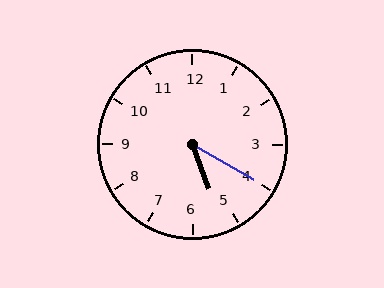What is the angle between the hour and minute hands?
Approximately 40 degrees.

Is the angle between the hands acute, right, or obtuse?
It is acute.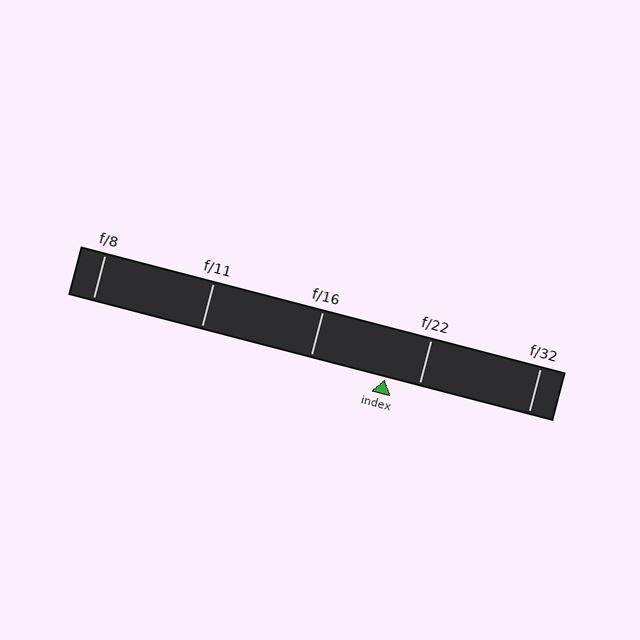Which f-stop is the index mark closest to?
The index mark is closest to f/22.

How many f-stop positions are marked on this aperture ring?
There are 5 f-stop positions marked.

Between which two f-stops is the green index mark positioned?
The index mark is between f/16 and f/22.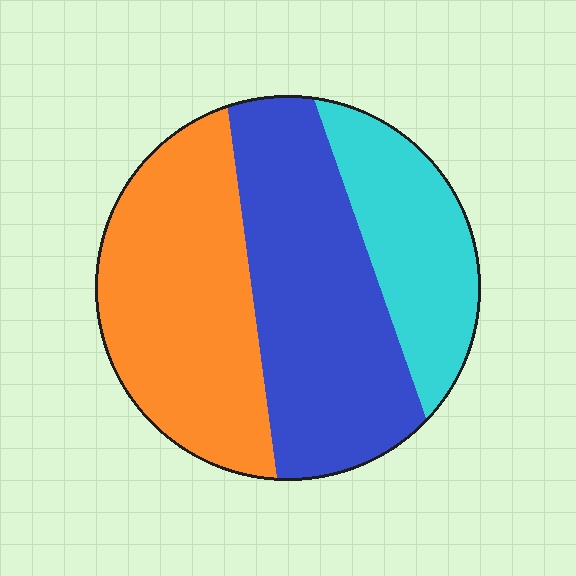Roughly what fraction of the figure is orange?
Orange covers about 40% of the figure.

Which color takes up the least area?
Cyan, at roughly 20%.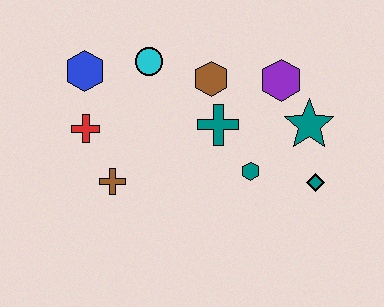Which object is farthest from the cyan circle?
The teal diamond is farthest from the cyan circle.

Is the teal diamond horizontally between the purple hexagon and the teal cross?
No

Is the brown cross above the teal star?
No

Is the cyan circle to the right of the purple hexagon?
No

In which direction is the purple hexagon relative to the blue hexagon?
The purple hexagon is to the right of the blue hexagon.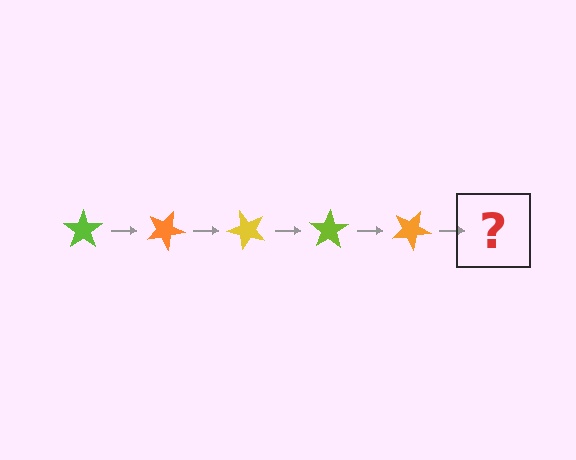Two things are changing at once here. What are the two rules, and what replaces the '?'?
The two rules are that it rotates 25 degrees each step and the color cycles through lime, orange, and yellow. The '?' should be a yellow star, rotated 125 degrees from the start.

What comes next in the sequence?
The next element should be a yellow star, rotated 125 degrees from the start.